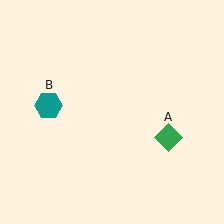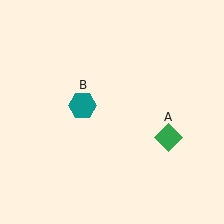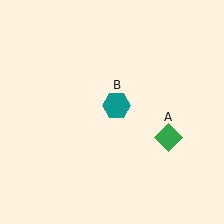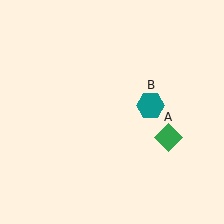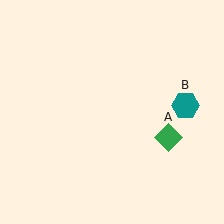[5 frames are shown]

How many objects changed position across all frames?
1 object changed position: teal hexagon (object B).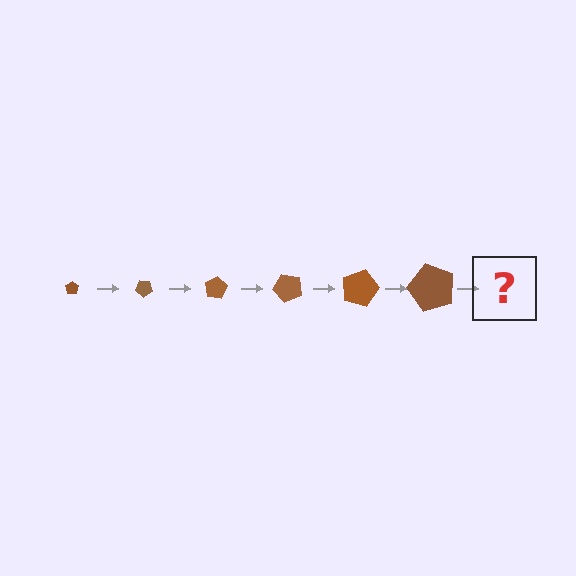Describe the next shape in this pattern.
It should be a pentagon, larger than the previous one and rotated 240 degrees from the start.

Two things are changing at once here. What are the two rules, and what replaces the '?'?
The two rules are that the pentagon grows larger each step and it rotates 40 degrees each step. The '?' should be a pentagon, larger than the previous one and rotated 240 degrees from the start.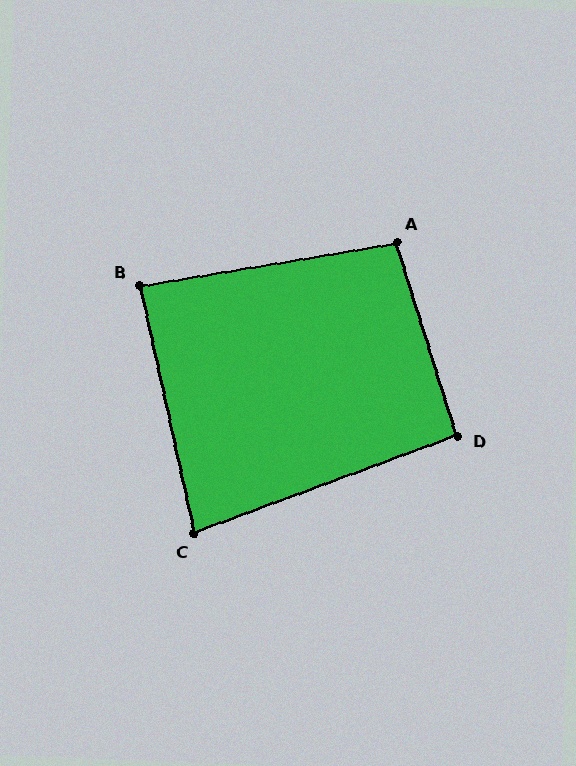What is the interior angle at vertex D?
Approximately 93 degrees (approximately right).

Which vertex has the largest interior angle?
A, at approximately 98 degrees.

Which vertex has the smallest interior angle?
C, at approximately 82 degrees.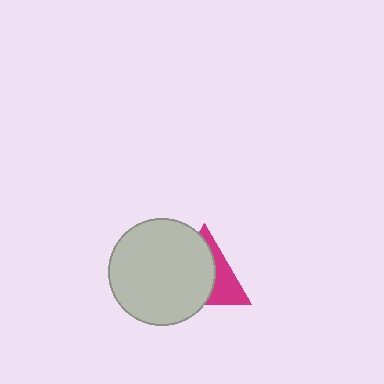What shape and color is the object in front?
The object in front is a light gray circle.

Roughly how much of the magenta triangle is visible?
A small part of it is visible (roughly 39%).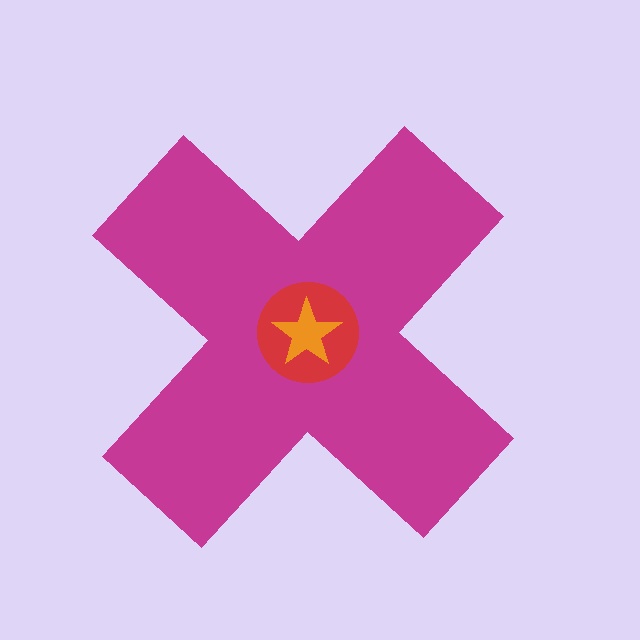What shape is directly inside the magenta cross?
The red circle.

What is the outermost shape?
The magenta cross.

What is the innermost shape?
The orange star.